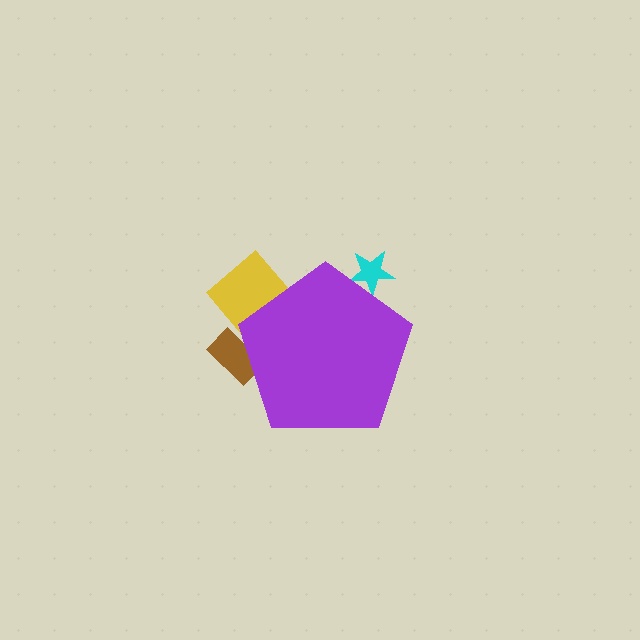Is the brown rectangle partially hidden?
Yes, the brown rectangle is partially hidden behind the purple pentagon.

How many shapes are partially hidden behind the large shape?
3 shapes are partially hidden.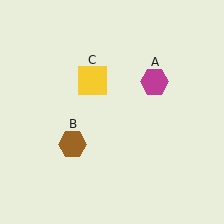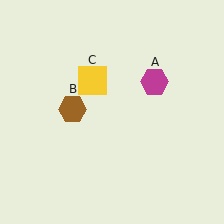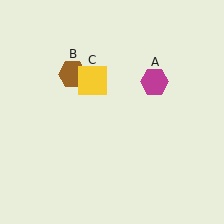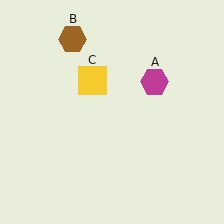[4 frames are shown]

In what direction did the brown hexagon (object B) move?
The brown hexagon (object B) moved up.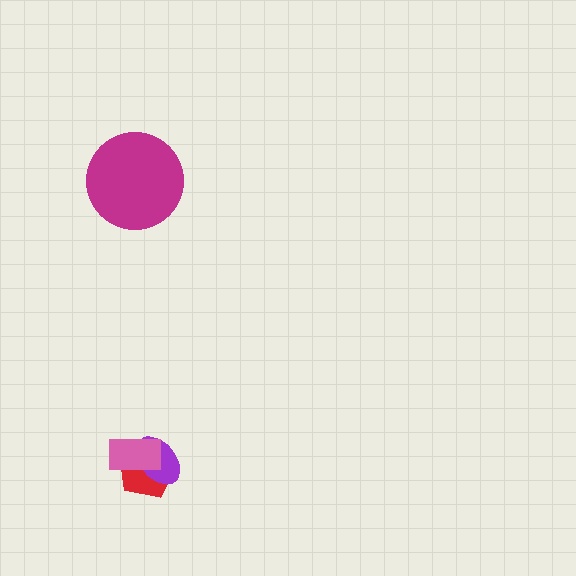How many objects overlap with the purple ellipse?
2 objects overlap with the purple ellipse.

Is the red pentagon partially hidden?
Yes, it is partially covered by another shape.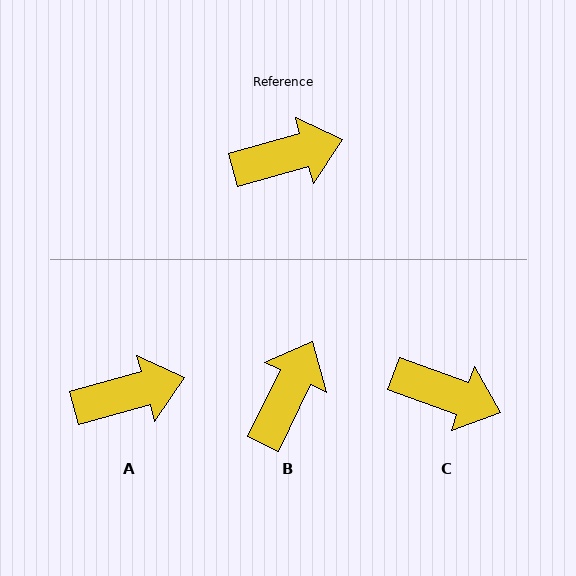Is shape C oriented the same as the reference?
No, it is off by about 35 degrees.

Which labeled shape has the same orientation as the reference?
A.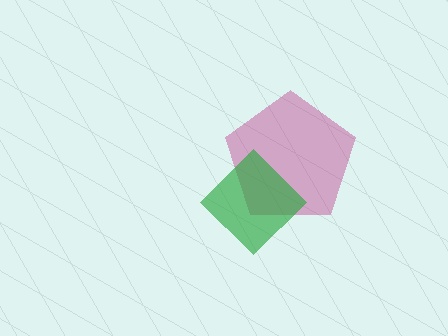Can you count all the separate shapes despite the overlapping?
Yes, there are 2 separate shapes.